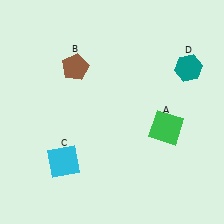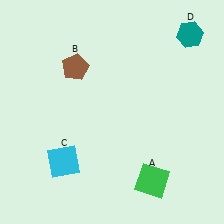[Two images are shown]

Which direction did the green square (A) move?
The green square (A) moved down.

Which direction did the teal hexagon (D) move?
The teal hexagon (D) moved up.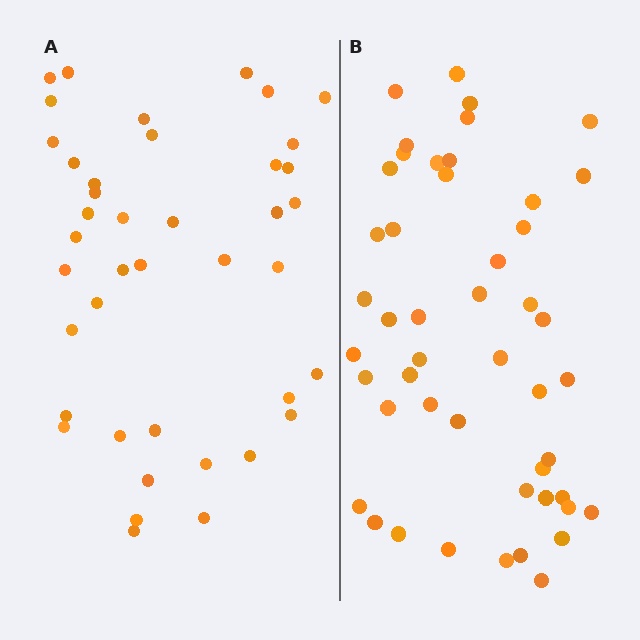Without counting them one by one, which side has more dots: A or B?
Region B (the right region) has more dots.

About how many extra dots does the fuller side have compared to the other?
Region B has roughly 8 or so more dots than region A.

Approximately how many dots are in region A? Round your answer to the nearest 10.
About 40 dots. (The exact count is 41, which rounds to 40.)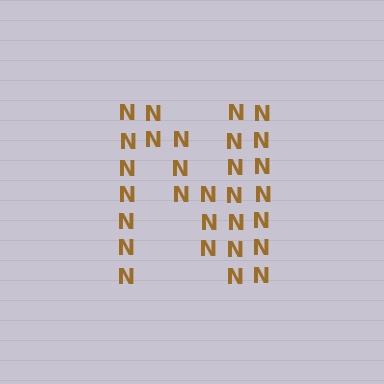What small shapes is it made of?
It is made of small letter N's.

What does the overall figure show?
The overall figure shows the letter N.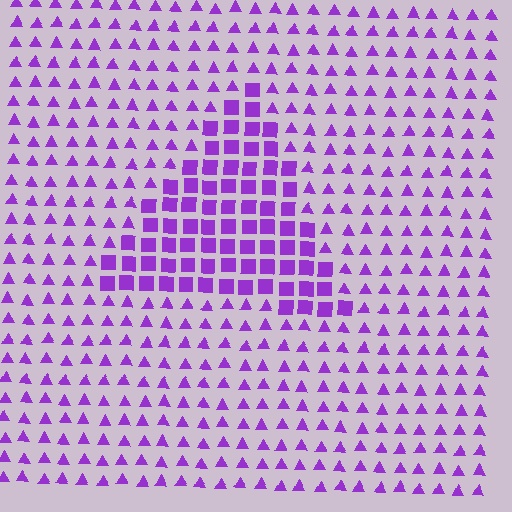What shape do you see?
I see a triangle.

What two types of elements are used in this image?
The image uses squares inside the triangle region and triangles outside it.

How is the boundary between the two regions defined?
The boundary is defined by a change in element shape: squares inside vs. triangles outside. All elements share the same color and spacing.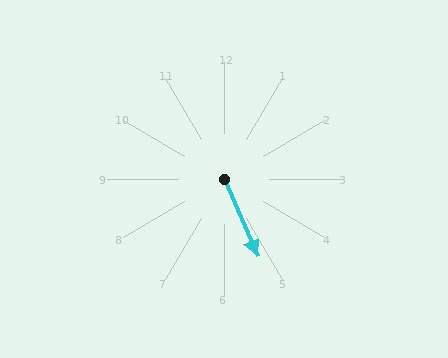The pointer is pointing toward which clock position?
Roughly 5 o'clock.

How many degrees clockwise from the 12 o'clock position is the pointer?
Approximately 156 degrees.